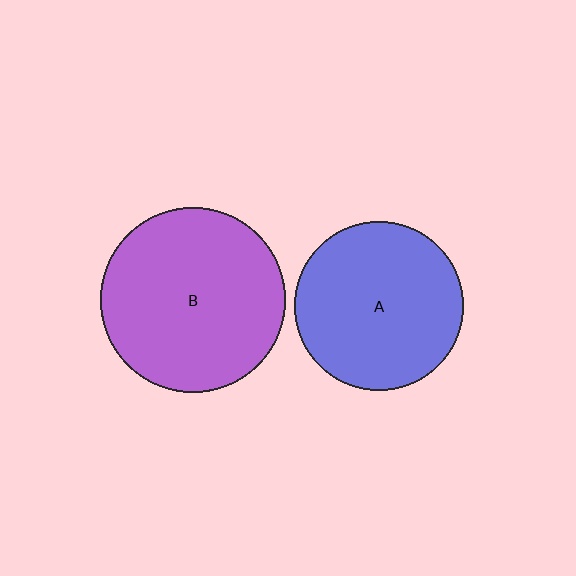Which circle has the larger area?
Circle B (purple).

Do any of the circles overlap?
No, none of the circles overlap.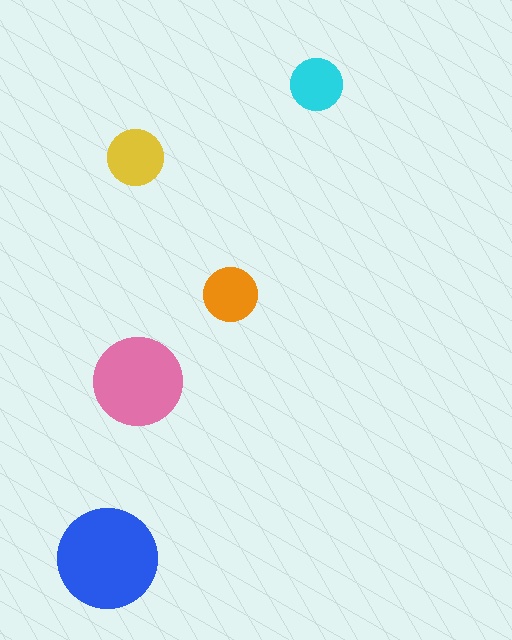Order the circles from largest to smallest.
the blue one, the pink one, the yellow one, the orange one, the cyan one.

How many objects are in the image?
There are 5 objects in the image.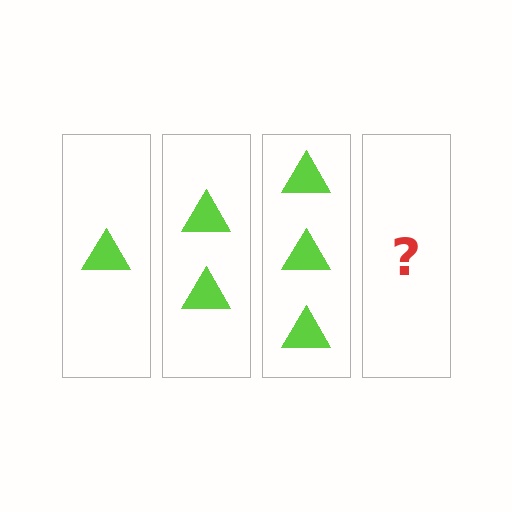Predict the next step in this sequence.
The next step is 4 triangles.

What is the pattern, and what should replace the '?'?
The pattern is that each step adds one more triangle. The '?' should be 4 triangles.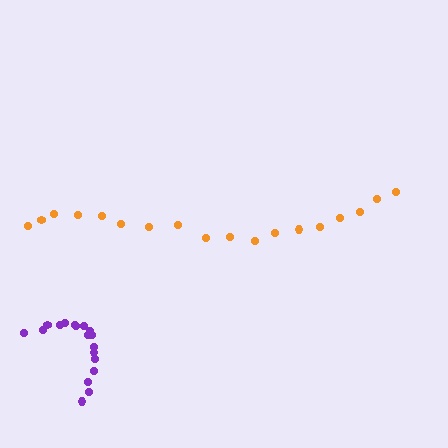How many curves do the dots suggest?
There are 2 distinct paths.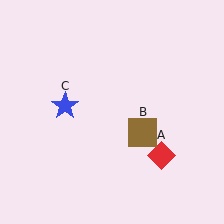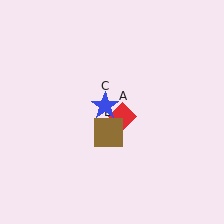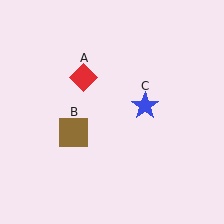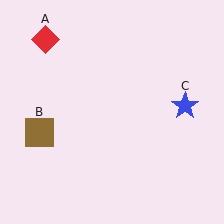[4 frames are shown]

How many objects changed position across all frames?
3 objects changed position: red diamond (object A), brown square (object B), blue star (object C).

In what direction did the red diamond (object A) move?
The red diamond (object A) moved up and to the left.